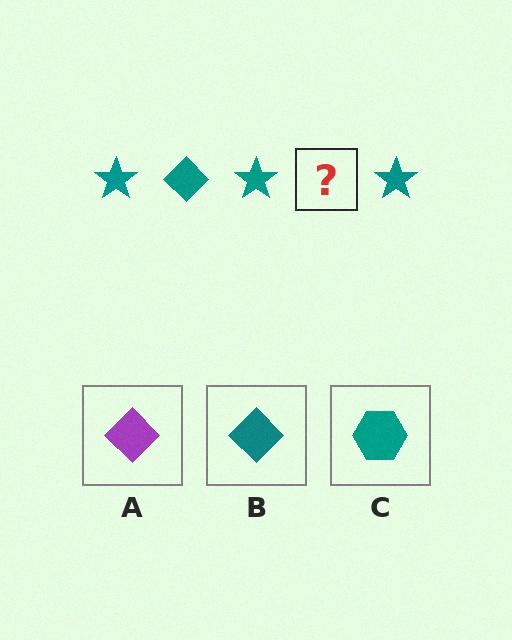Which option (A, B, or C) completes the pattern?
B.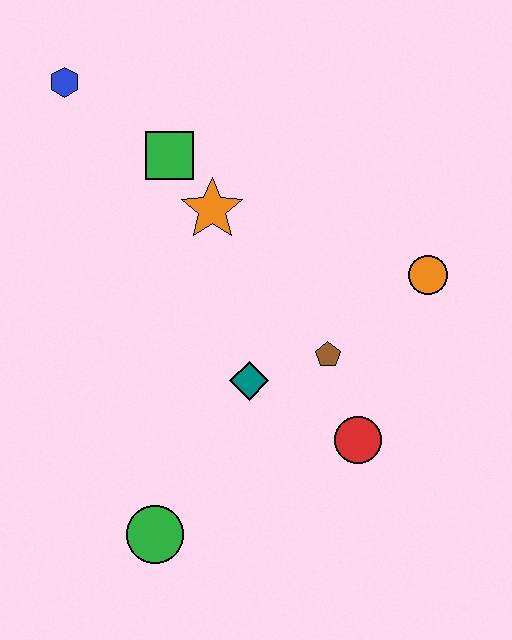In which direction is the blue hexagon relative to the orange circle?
The blue hexagon is to the left of the orange circle.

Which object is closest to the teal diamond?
The brown pentagon is closest to the teal diamond.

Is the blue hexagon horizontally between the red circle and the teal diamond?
No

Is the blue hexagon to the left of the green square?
Yes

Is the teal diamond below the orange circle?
Yes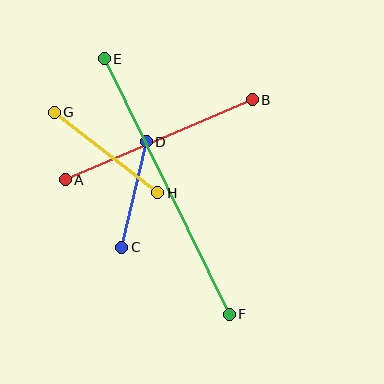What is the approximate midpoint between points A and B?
The midpoint is at approximately (159, 140) pixels.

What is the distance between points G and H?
The distance is approximately 131 pixels.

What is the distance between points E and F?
The distance is approximately 284 pixels.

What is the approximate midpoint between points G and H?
The midpoint is at approximately (106, 152) pixels.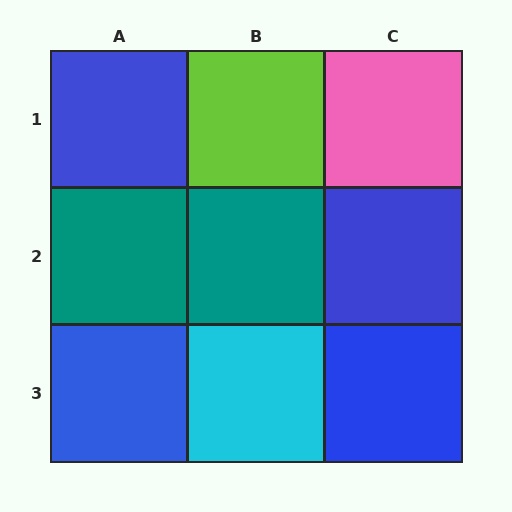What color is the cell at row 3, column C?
Blue.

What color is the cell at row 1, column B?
Lime.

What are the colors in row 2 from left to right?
Teal, teal, blue.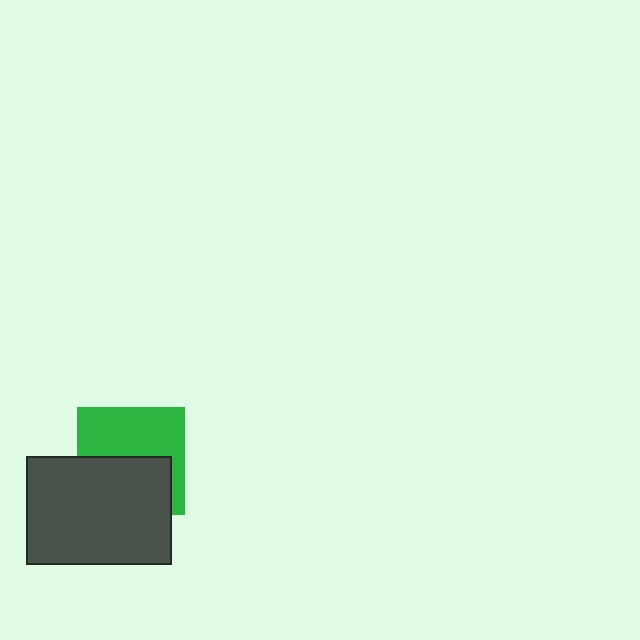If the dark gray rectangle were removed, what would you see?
You would see the complete green square.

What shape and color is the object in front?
The object in front is a dark gray rectangle.